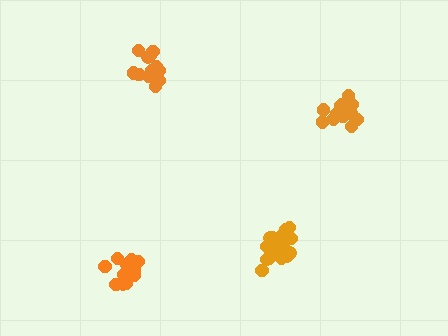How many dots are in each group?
Group 1: 18 dots, Group 2: 19 dots, Group 3: 14 dots, Group 4: 14 dots (65 total).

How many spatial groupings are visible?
There are 4 spatial groupings.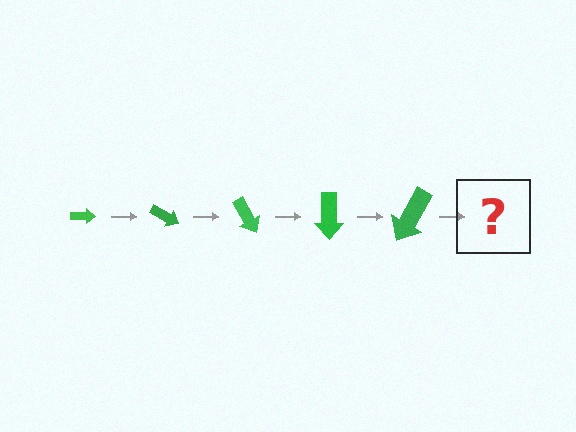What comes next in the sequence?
The next element should be an arrow, larger than the previous one and rotated 150 degrees from the start.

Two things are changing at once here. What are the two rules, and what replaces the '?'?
The two rules are that the arrow grows larger each step and it rotates 30 degrees each step. The '?' should be an arrow, larger than the previous one and rotated 150 degrees from the start.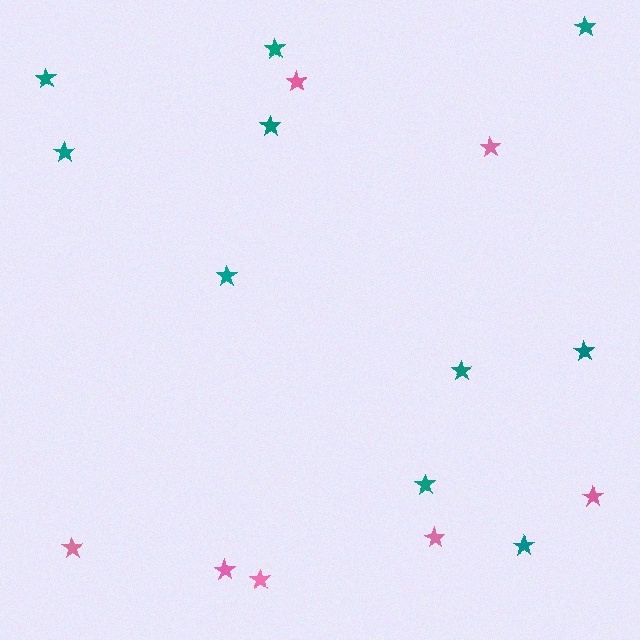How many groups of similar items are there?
There are 2 groups: one group of pink stars (7) and one group of teal stars (10).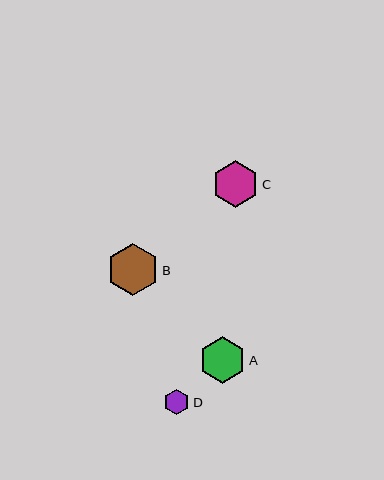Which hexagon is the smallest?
Hexagon D is the smallest with a size of approximately 26 pixels.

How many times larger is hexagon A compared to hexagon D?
Hexagon A is approximately 1.8 times the size of hexagon D.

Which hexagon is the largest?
Hexagon B is the largest with a size of approximately 53 pixels.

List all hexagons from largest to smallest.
From largest to smallest: B, C, A, D.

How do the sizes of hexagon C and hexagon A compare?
Hexagon C and hexagon A are approximately the same size.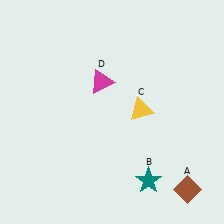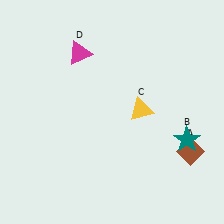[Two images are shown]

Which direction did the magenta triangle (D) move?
The magenta triangle (D) moved up.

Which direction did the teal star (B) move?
The teal star (B) moved up.